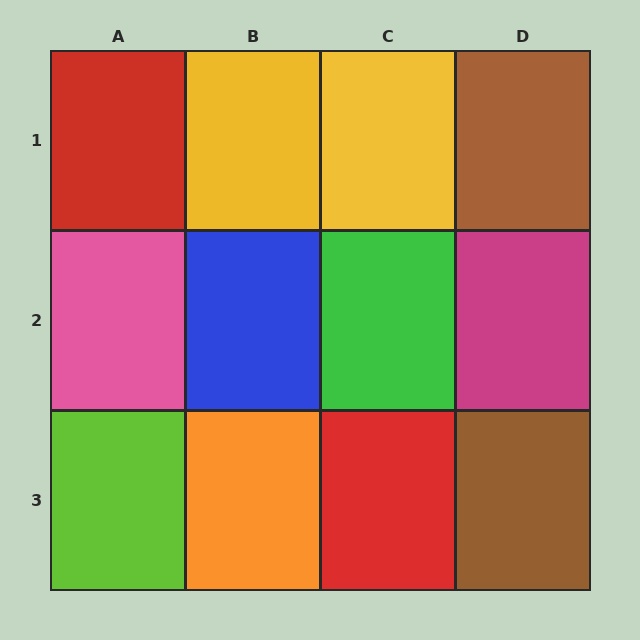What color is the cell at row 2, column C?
Green.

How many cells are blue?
1 cell is blue.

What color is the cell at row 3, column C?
Red.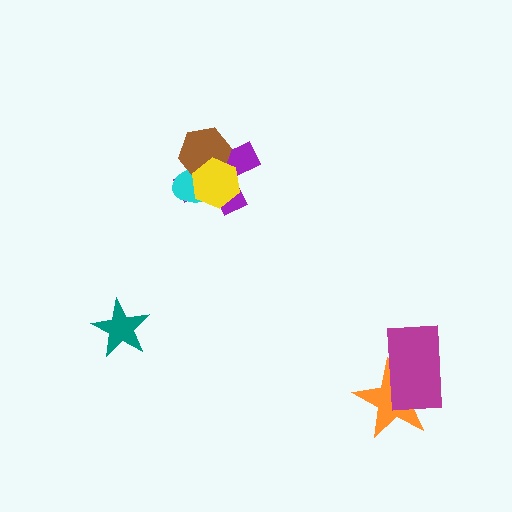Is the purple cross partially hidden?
Yes, it is partially covered by another shape.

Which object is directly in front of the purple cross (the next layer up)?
The cyan ellipse is directly in front of the purple cross.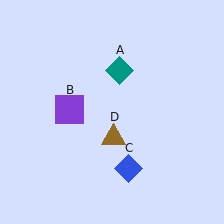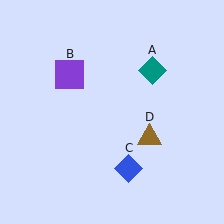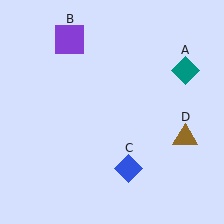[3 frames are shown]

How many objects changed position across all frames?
3 objects changed position: teal diamond (object A), purple square (object B), brown triangle (object D).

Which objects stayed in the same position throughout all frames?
Blue diamond (object C) remained stationary.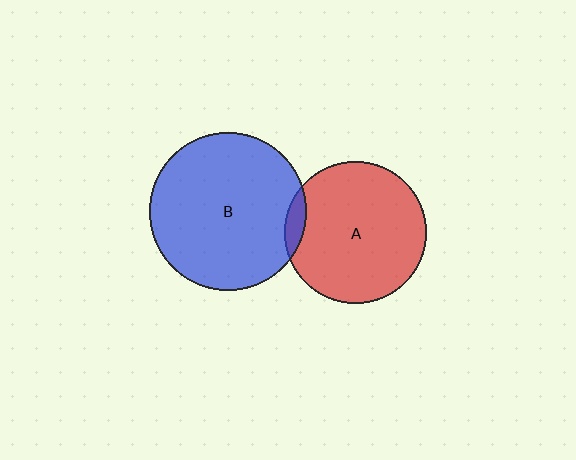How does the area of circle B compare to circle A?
Approximately 1.2 times.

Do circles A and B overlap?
Yes.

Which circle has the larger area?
Circle B (blue).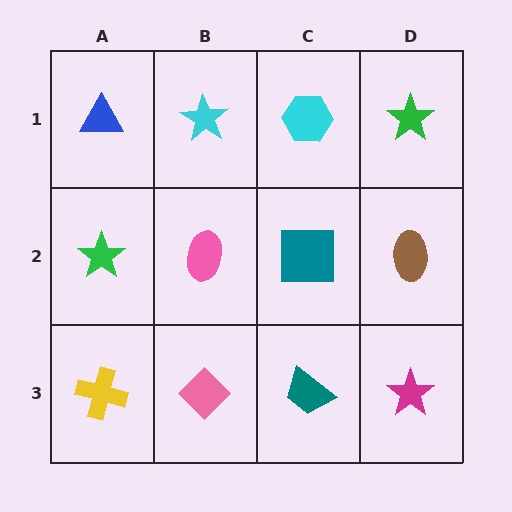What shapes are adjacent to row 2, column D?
A green star (row 1, column D), a magenta star (row 3, column D), a teal square (row 2, column C).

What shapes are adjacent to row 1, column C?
A teal square (row 2, column C), a cyan star (row 1, column B), a green star (row 1, column D).